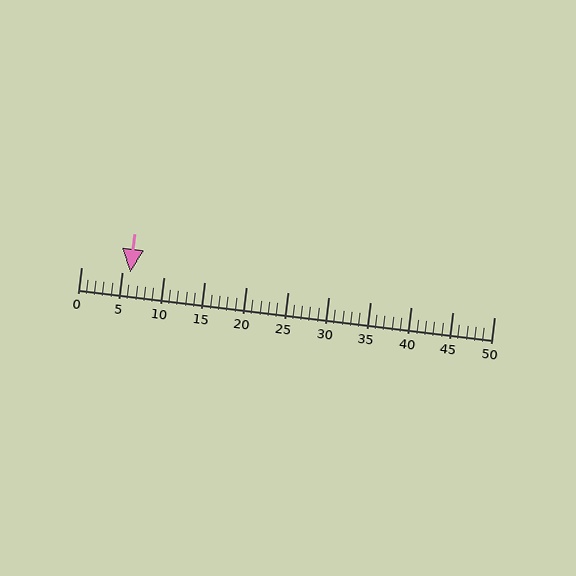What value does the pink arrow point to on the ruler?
The pink arrow points to approximately 6.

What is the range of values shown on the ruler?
The ruler shows values from 0 to 50.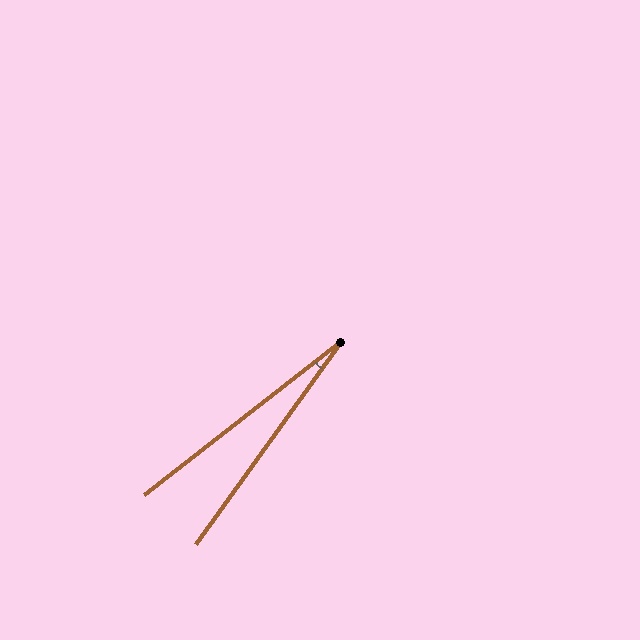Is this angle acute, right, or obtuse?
It is acute.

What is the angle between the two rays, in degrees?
Approximately 16 degrees.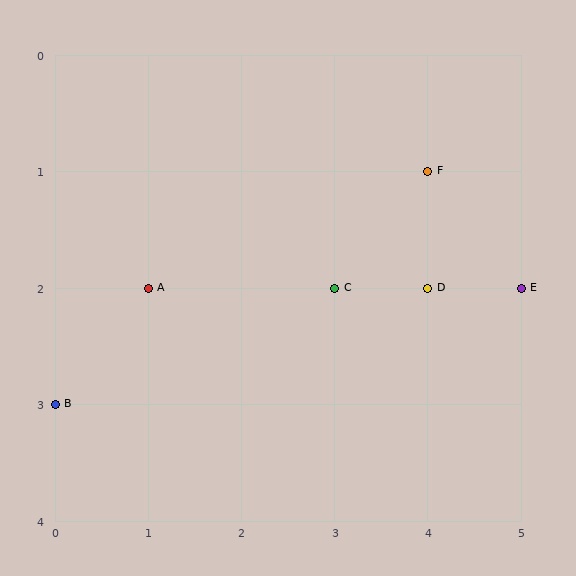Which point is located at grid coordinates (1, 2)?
Point A is at (1, 2).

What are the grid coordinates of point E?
Point E is at grid coordinates (5, 2).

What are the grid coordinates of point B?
Point B is at grid coordinates (0, 3).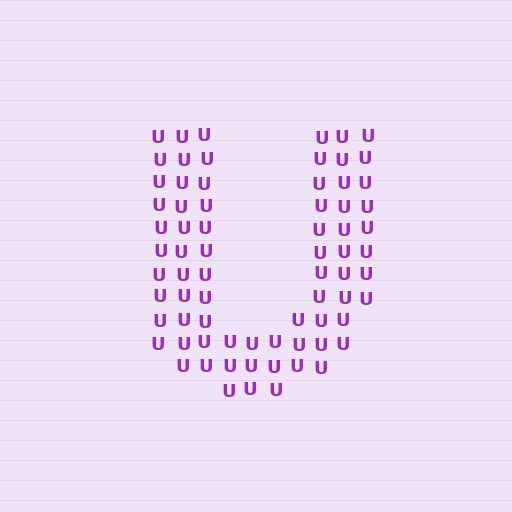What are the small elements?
The small elements are letter U's.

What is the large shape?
The large shape is the letter U.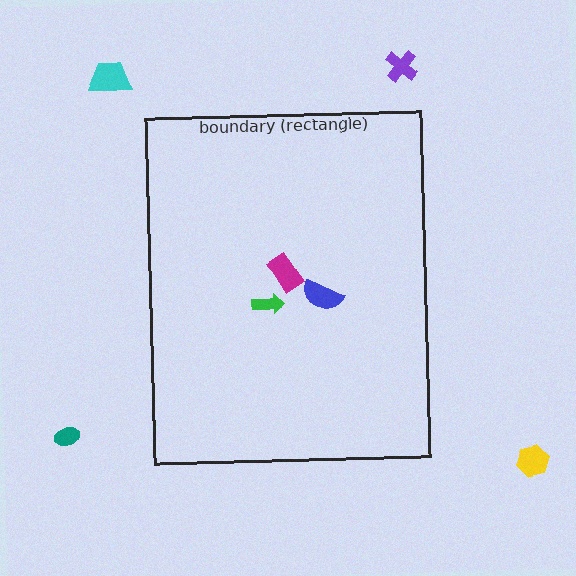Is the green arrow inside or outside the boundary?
Inside.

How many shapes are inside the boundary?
3 inside, 4 outside.